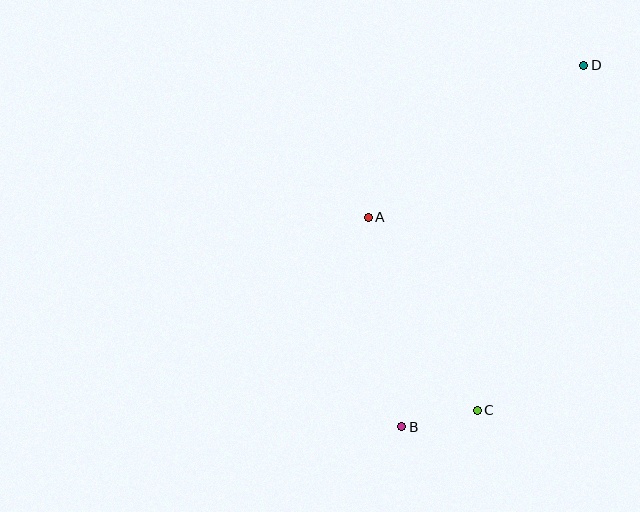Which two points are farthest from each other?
Points B and D are farthest from each other.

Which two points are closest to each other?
Points B and C are closest to each other.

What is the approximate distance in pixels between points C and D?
The distance between C and D is approximately 361 pixels.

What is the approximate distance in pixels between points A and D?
The distance between A and D is approximately 264 pixels.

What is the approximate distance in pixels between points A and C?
The distance between A and C is approximately 221 pixels.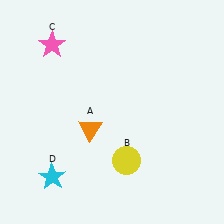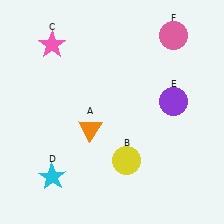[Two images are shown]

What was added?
A purple circle (E), a pink circle (F) were added in Image 2.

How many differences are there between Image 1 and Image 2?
There are 2 differences between the two images.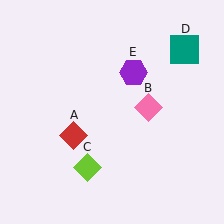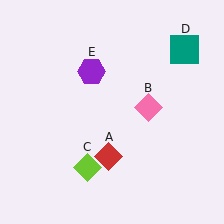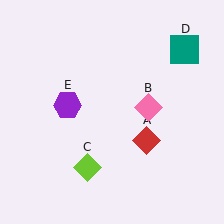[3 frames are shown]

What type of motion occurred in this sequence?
The red diamond (object A), purple hexagon (object E) rotated counterclockwise around the center of the scene.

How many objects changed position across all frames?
2 objects changed position: red diamond (object A), purple hexagon (object E).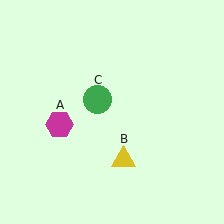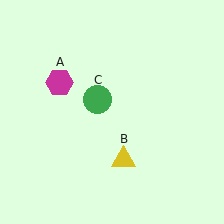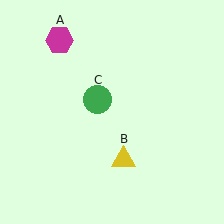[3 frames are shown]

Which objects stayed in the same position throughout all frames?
Yellow triangle (object B) and green circle (object C) remained stationary.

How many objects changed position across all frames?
1 object changed position: magenta hexagon (object A).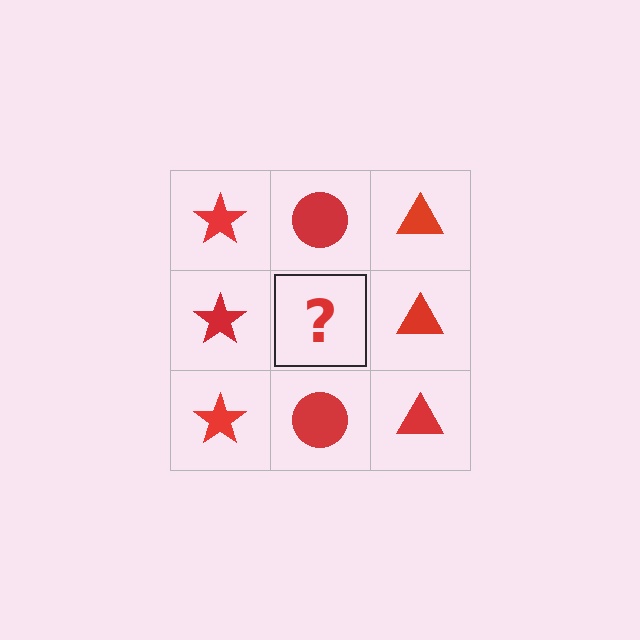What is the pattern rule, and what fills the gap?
The rule is that each column has a consistent shape. The gap should be filled with a red circle.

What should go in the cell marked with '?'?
The missing cell should contain a red circle.